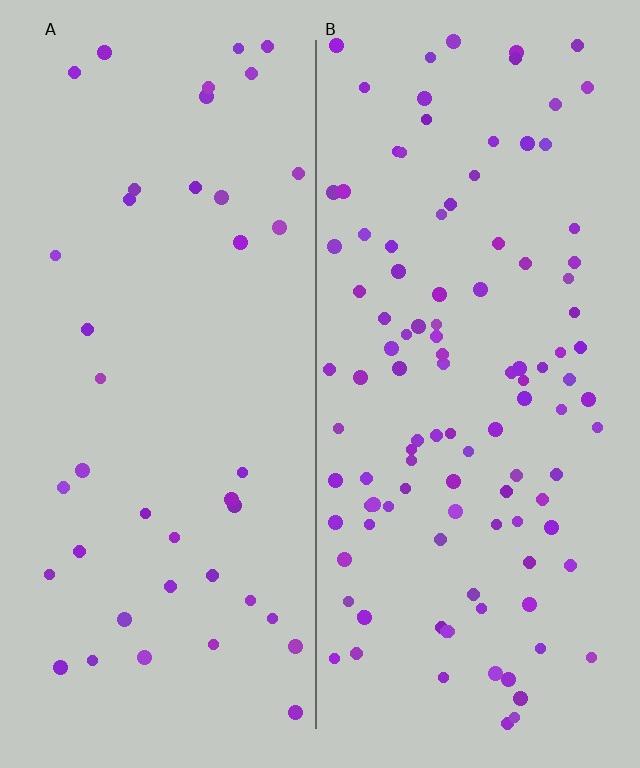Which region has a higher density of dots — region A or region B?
B (the right).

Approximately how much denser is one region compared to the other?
Approximately 2.7× — region B over region A.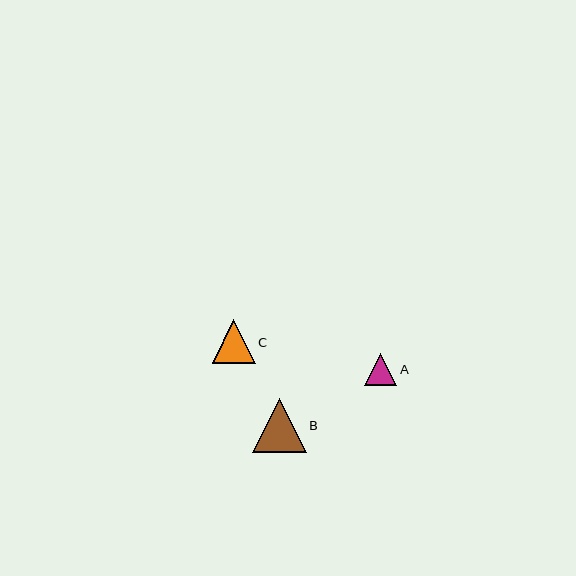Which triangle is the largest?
Triangle B is the largest with a size of approximately 54 pixels.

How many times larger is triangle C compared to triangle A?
Triangle C is approximately 1.3 times the size of triangle A.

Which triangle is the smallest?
Triangle A is the smallest with a size of approximately 32 pixels.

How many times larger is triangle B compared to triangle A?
Triangle B is approximately 1.7 times the size of triangle A.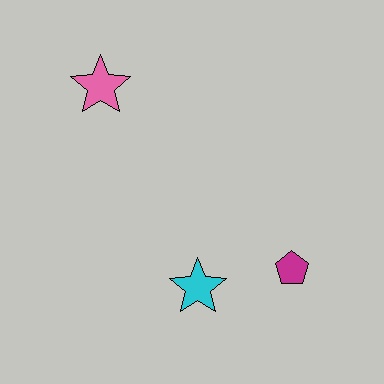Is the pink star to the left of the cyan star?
Yes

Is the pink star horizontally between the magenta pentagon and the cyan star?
No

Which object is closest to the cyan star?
The magenta pentagon is closest to the cyan star.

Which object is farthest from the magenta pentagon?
The pink star is farthest from the magenta pentagon.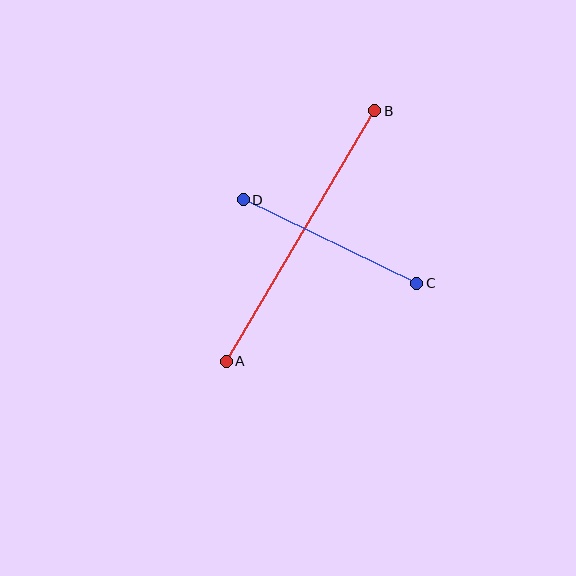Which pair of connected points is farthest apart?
Points A and B are farthest apart.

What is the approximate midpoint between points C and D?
The midpoint is at approximately (330, 242) pixels.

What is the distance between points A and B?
The distance is approximately 291 pixels.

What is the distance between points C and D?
The distance is approximately 192 pixels.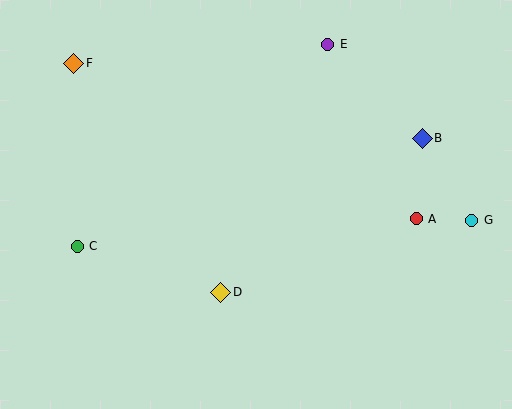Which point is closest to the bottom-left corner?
Point C is closest to the bottom-left corner.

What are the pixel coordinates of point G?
Point G is at (472, 220).